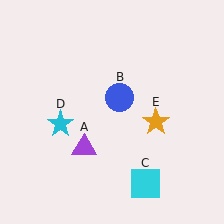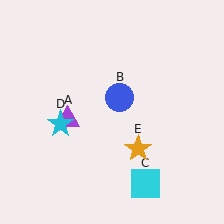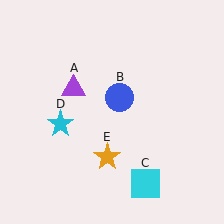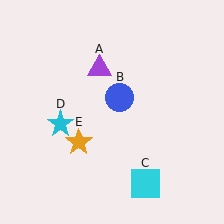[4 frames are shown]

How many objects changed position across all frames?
2 objects changed position: purple triangle (object A), orange star (object E).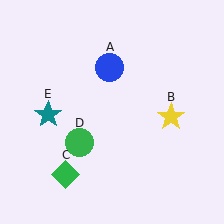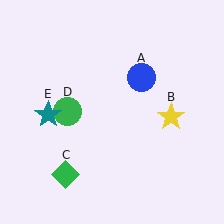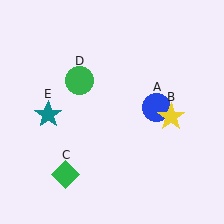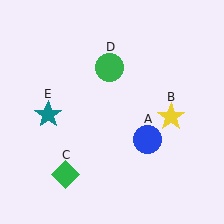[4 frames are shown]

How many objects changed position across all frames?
2 objects changed position: blue circle (object A), green circle (object D).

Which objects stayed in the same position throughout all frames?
Yellow star (object B) and green diamond (object C) and teal star (object E) remained stationary.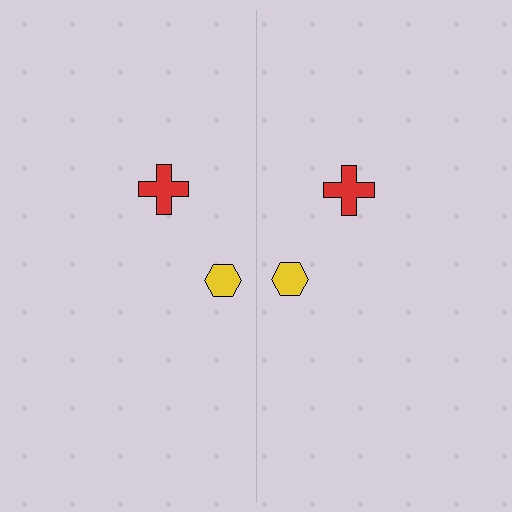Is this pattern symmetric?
Yes, this pattern has bilateral (reflection) symmetry.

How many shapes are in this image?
There are 4 shapes in this image.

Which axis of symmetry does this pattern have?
The pattern has a vertical axis of symmetry running through the center of the image.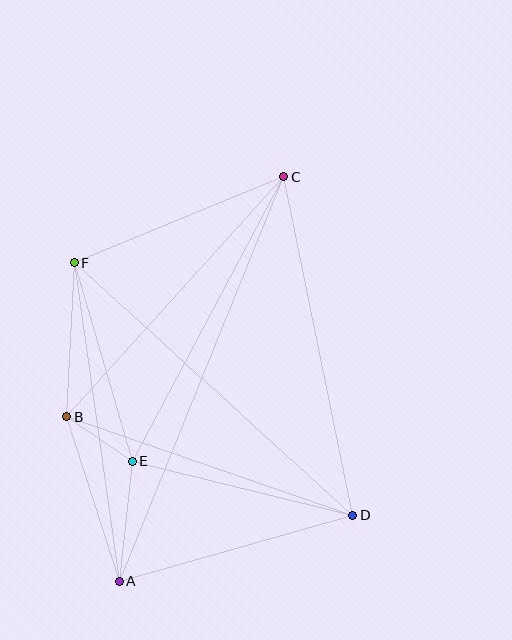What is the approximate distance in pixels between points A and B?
The distance between A and B is approximately 173 pixels.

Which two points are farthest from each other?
Points A and C are farthest from each other.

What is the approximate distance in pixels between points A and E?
The distance between A and E is approximately 121 pixels.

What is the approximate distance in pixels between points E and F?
The distance between E and F is approximately 207 pixels.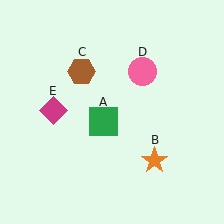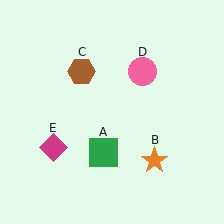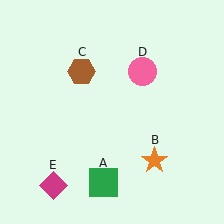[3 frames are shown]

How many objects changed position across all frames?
2 objects changed position: green square (object A), magenta diamond (object E).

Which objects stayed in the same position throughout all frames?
Orange star (object B) and brown hexagon (object C) and pink circle (object D) remained stationary.